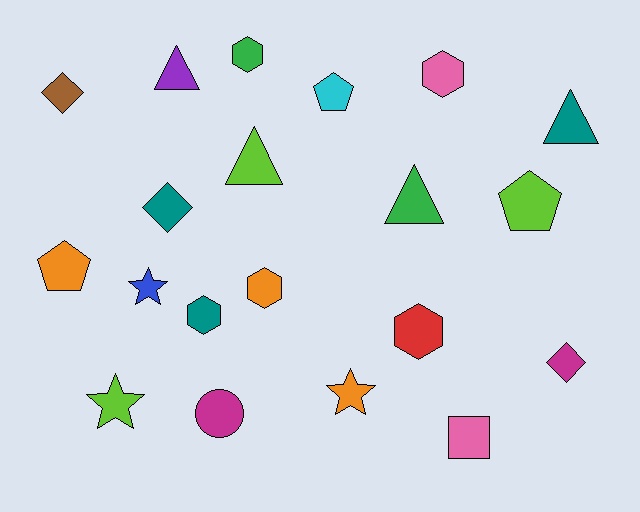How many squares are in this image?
There is 1 square.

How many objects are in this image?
There are 20 objects.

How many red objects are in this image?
There is 1 red object.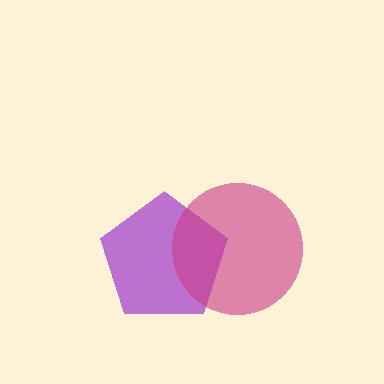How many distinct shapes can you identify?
There are 2 distinct shapes: a purple pentagon, a magenta circle.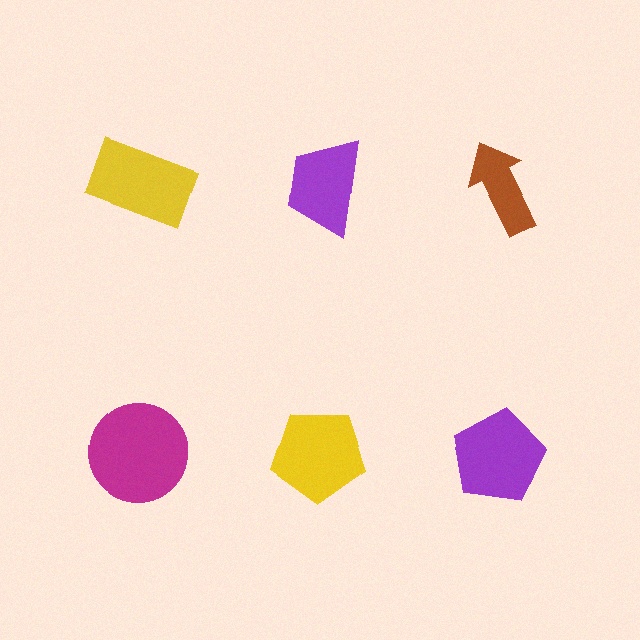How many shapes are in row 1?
3 shapes.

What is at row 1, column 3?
A brown arrow.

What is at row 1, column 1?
A yellow rectangle.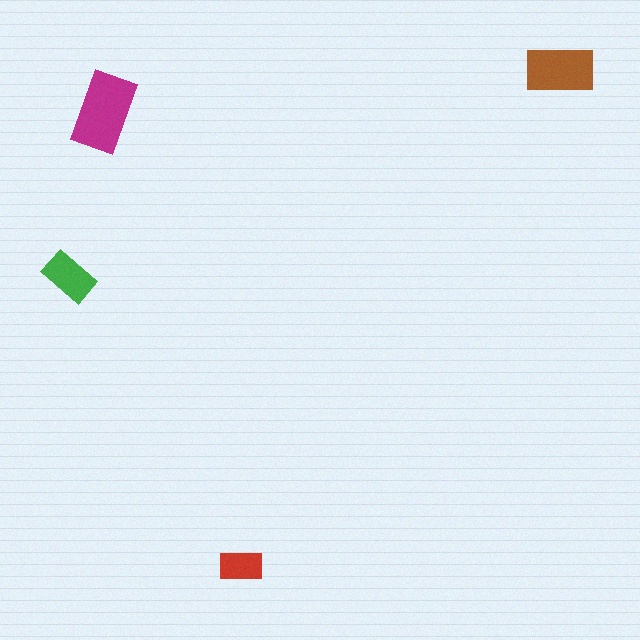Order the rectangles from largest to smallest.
the magenta one, the brown one, the green one, the red one.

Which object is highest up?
The brown rectangle is topmost.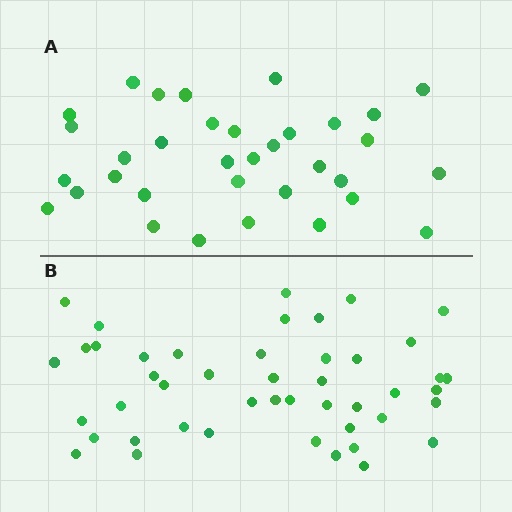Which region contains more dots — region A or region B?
Region B (the bottom region) has more dots.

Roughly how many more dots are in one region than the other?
Region B has roughly 12 or so more dots than region A.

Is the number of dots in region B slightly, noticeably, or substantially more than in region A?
Region B has noticeably more, but not dramatically so. The ratio is roughly 1.4 to 1.